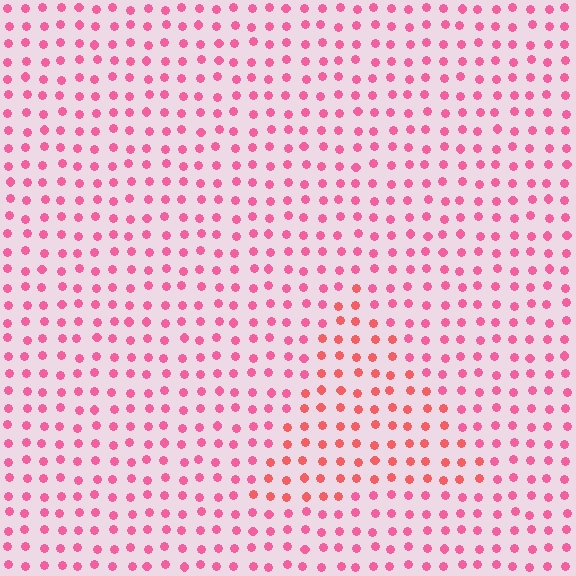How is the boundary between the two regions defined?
The boundary is defined purely by a slight shift in hue (about 24 degrees). Spacing, size, and orientation are identical on both sides.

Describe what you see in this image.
The image is filled with small pink elements in a uniform arrangement. A triangle-shaped region is visible where the elements are tinted to a slightly different hue, forming a subtle color boundary.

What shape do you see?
I see a triangle.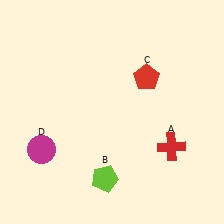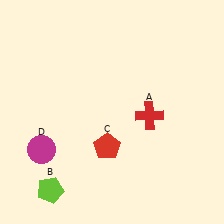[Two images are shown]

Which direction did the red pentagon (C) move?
The red pentagon (C) moved down.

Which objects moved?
The objects that moved are: the red cross (A), the lime pentagon (B), the red pentagon (C).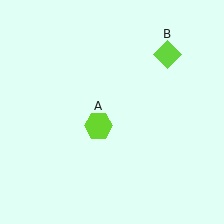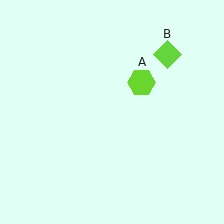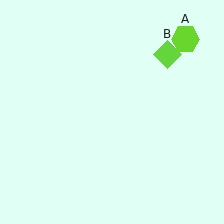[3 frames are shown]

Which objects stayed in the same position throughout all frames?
Lime diamond (object B) remained stationary.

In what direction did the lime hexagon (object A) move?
The lime hexagon (object A) moved up and to the right.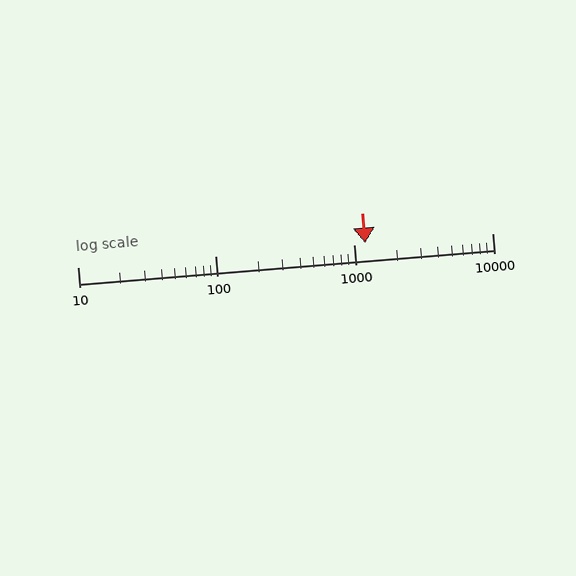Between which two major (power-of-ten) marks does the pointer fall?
The pointer is between 1000 and 10000.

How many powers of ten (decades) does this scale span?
The scale spans 3 decades, from 10 to 10000.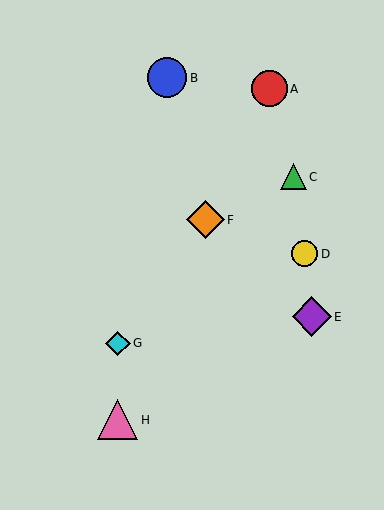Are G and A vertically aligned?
No, G is at x≈118 and A is at x≈269.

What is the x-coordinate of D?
Object D is at x≈305.